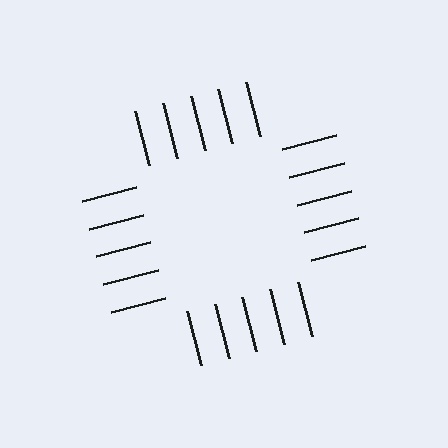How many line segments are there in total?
20 — 5 along each of the 4 edges.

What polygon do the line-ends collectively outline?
An illusory square — the line segments terminate on its edges but no continuous stroke is drawn.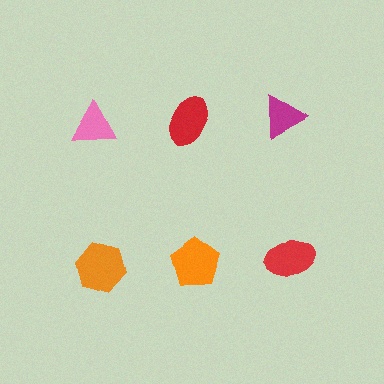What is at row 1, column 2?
A red ellipse.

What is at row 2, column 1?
An orange hexagon.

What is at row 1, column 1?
A pink triangle.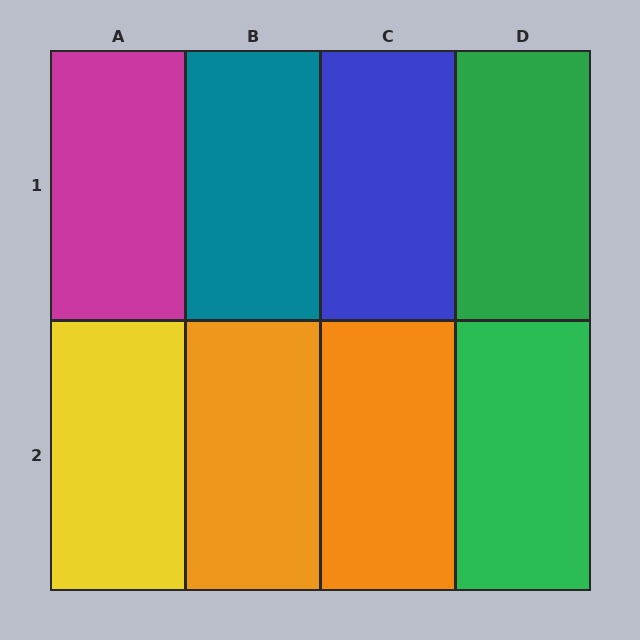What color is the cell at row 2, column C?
Orange.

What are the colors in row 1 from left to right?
Magenta, teal, blue, green.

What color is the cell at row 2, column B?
Orange.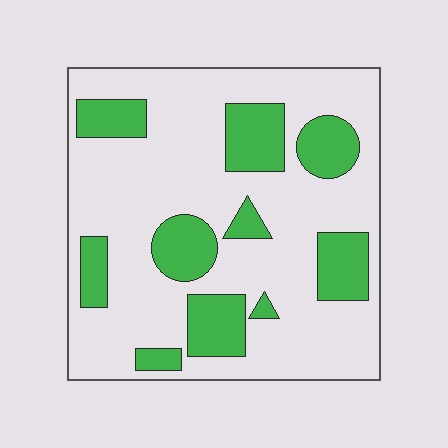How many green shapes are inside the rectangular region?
10.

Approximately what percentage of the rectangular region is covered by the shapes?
Approximately 25%.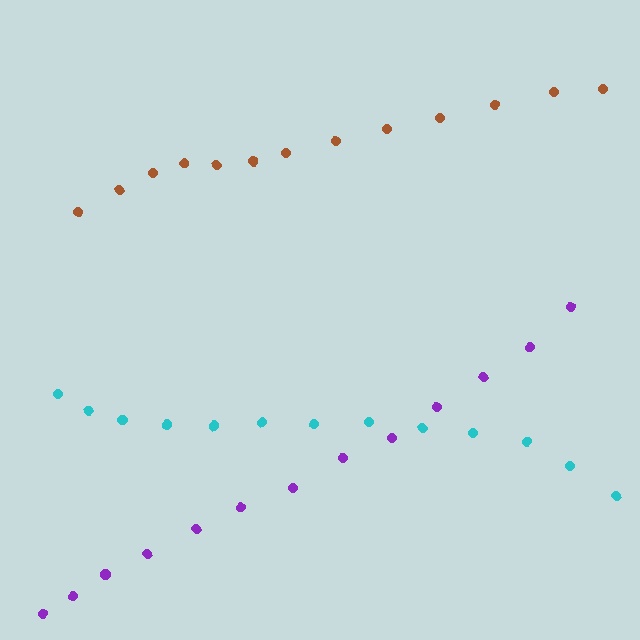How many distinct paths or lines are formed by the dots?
There are 3 distinct paths.